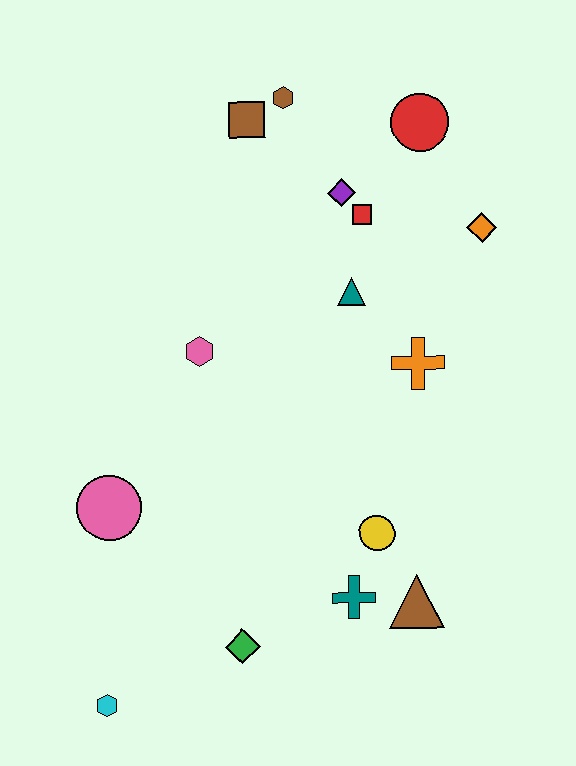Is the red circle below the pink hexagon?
No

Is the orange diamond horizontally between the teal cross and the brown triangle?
No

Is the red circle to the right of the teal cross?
Yes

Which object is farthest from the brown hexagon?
The cyan hexagon is farthest from the brown hexagon.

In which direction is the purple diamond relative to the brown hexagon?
The purple diamond is below the brown hexagon.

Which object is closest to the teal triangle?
The red square is closest to the teal triangle.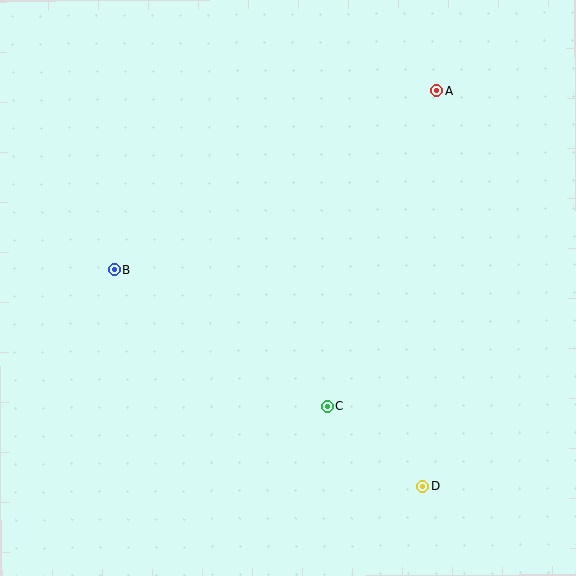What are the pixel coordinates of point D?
Point D is at (423, 486).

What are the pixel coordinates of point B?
Point B is at (114, 270).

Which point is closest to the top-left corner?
Point B is closest to the top-left corner.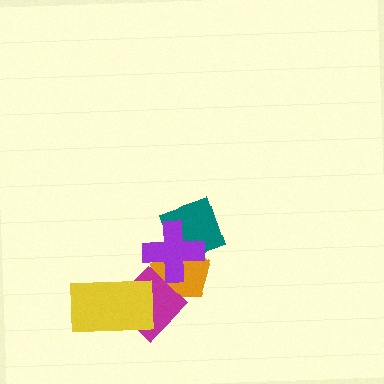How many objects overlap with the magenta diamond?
3 objects overlap with the magenta diamond.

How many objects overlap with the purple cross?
3 objects overlap with the purple cross.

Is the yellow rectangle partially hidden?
No, no other shape covers it.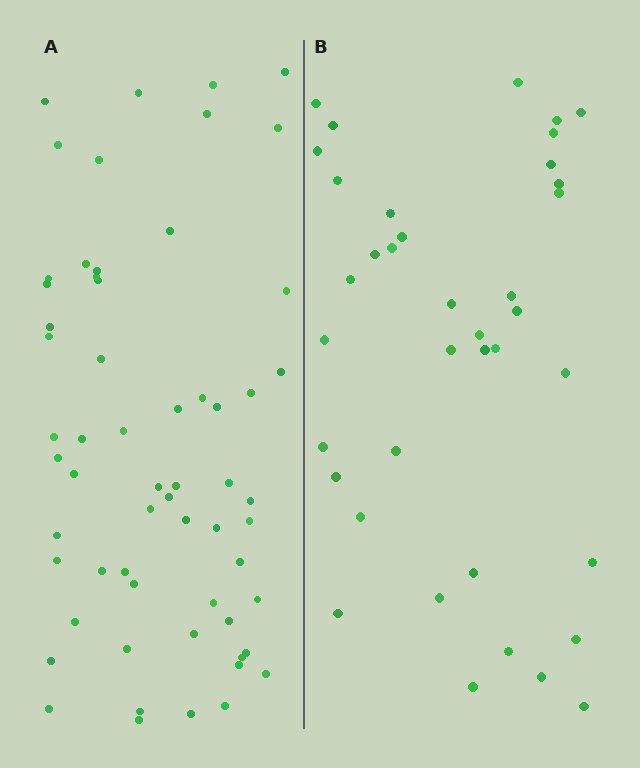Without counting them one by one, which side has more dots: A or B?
Region A (the left region) has more dots.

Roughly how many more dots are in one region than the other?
Region A has approximately 20 more dots than region B.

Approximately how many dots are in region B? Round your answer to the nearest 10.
About 40 dots. (The exact count is 38, which rounds to 40.)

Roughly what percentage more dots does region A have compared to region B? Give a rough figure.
About 60% more.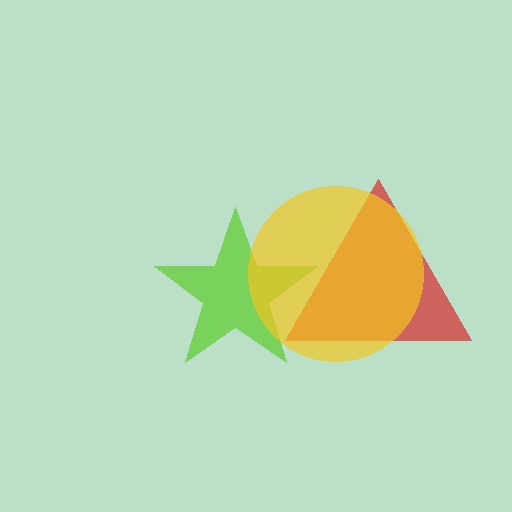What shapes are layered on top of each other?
The layered shapes are: a lime star, a red triangle, a yellow circle.